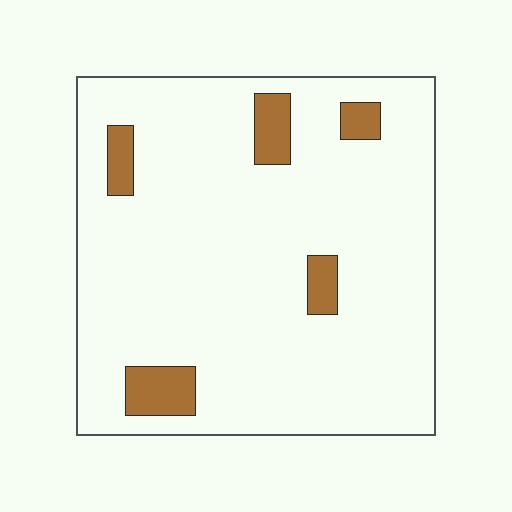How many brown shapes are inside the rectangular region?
5.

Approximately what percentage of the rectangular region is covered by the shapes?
Approximately 10%.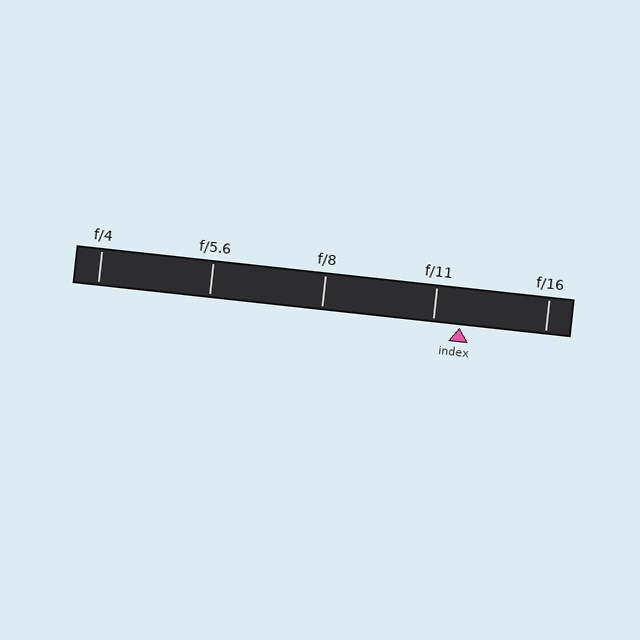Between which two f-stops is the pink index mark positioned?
The index mark is between f/11 and f/16.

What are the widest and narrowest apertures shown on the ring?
The widest aperture shown is f/4 and the narrowest is f/16.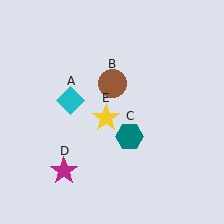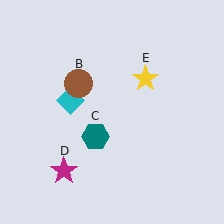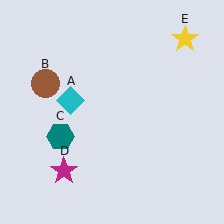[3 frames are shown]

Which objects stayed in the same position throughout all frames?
Cyan diamond (object A) and magenta star (object D) remained stationary.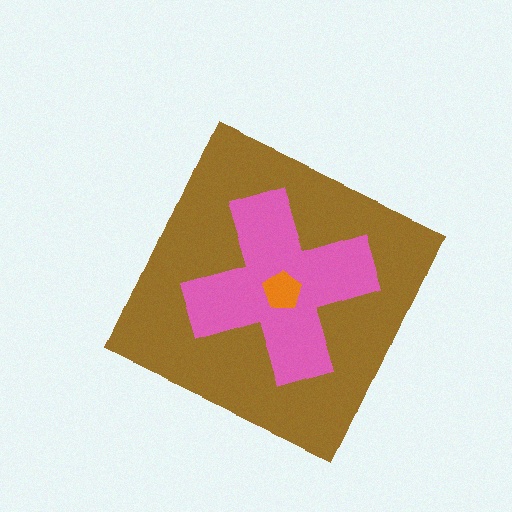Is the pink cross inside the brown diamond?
Yes.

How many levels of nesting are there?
3.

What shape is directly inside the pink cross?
The orange pentagon.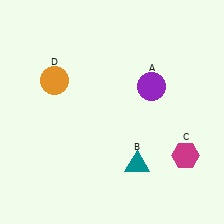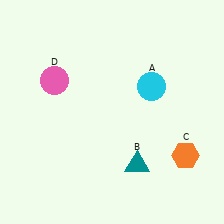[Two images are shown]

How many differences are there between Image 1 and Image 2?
There are 3 differences between the two images.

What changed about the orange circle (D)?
In Image 1, D is orange. In Image 2, it changed to pink.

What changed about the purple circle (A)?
In Image 1, A is purple. In Image 2, it changed to cyan.